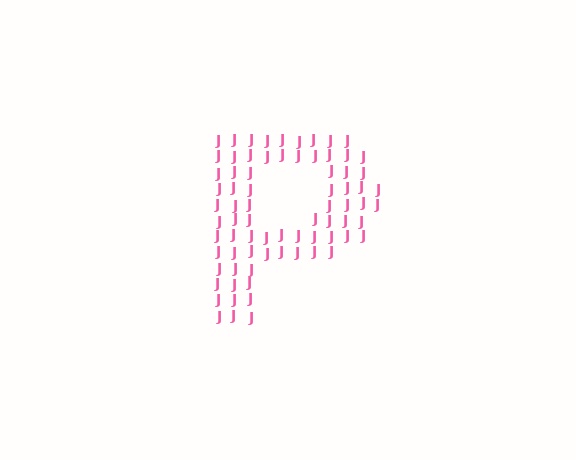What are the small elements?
The small elements are letter J's.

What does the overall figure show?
The overall figure shows the letter P.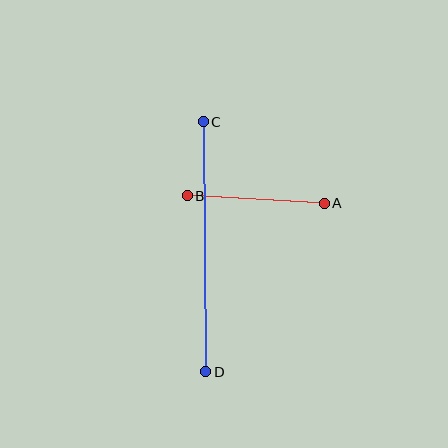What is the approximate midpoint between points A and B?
The midpoint is at approximately (256, 199) pixels.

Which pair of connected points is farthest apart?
Points C and D are farthest apart.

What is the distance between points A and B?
The distance is approximately 137 pixels.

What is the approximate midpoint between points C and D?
The midpoint is at approximately (204, 247) pixels.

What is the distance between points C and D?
The distance is approximately 250 pixels.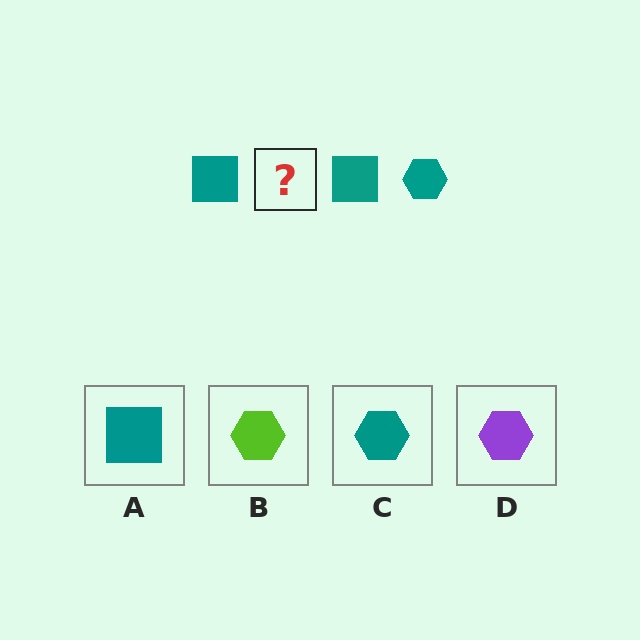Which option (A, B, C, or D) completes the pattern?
C.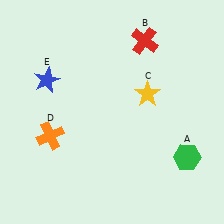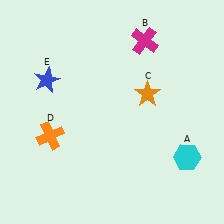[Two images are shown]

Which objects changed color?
A changed from green to cyan. B changed from red to magenta. C changed from yellow to orange.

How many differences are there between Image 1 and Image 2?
There are 3 differences between the two images.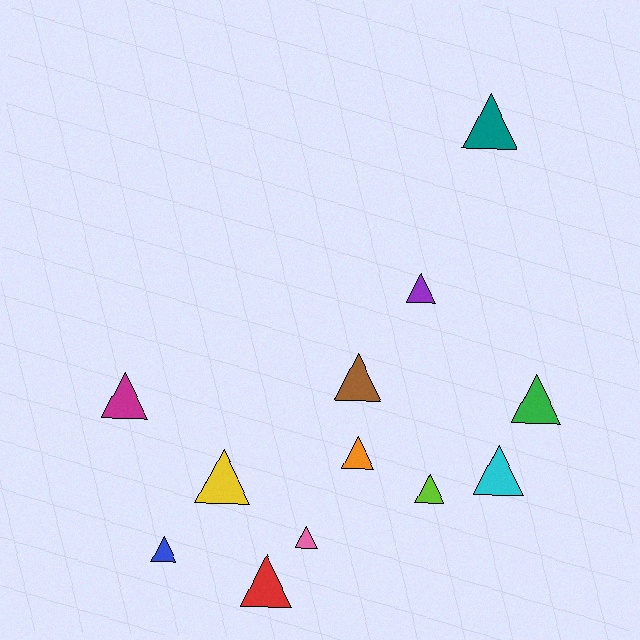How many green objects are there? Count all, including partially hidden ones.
There is 1 green object.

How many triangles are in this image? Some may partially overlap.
There are 12 triangles.